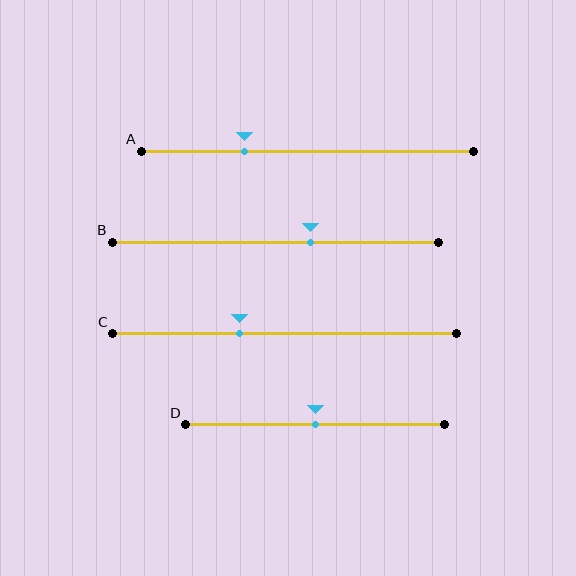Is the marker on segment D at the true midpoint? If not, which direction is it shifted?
Yes, the marker on segment D is at the true midpoint.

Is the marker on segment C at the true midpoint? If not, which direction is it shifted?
No, the marker on segment C is shifted to the left by about 13% of the segment length.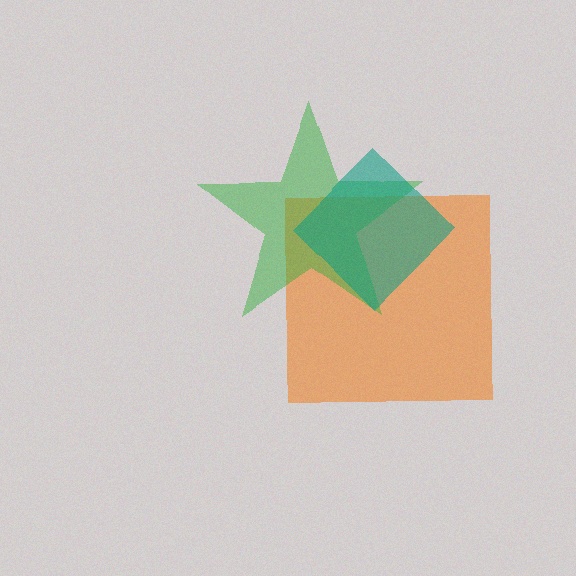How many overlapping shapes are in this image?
There are 3 overlapping shapes in the image.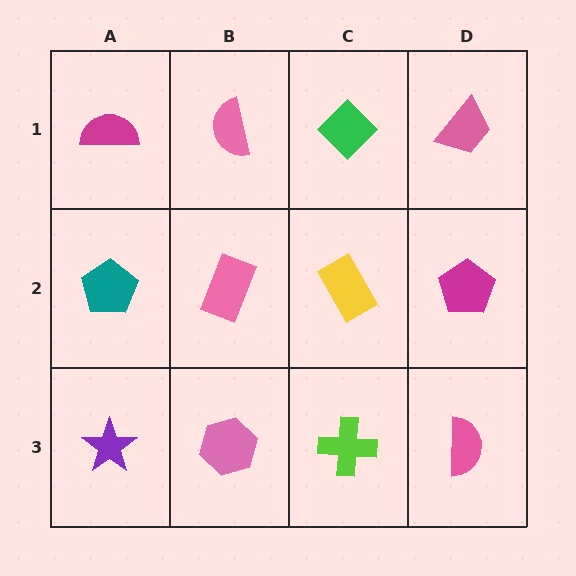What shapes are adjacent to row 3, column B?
A pink rectangle (row 2, column B), a purple star (row 3, column A), a lime cross (row 3, column C).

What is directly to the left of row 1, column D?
A green diamond.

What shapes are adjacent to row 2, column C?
A green diamond (row 1, column C), a lime cross (row 3, column C), a pink rectangle (row 2, column B), a magenta pentagon (row 2, column D).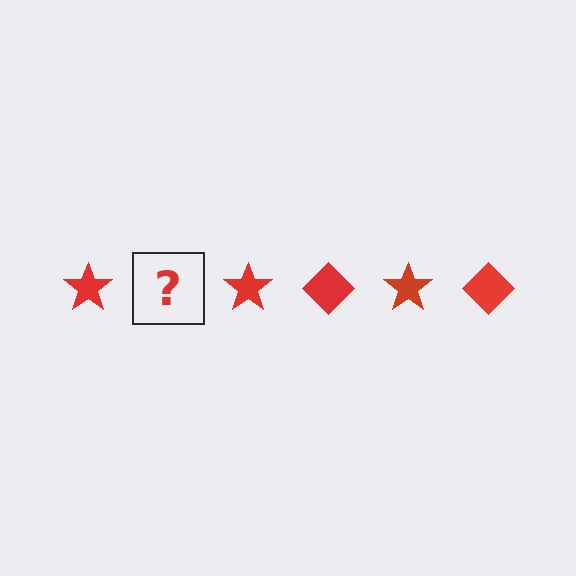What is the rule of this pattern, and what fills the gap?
The rule is that the pattern cycles through star, diamond shapes in red. The gap should be filled with a red diamond.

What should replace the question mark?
The question mark should be replaced with a red diamond.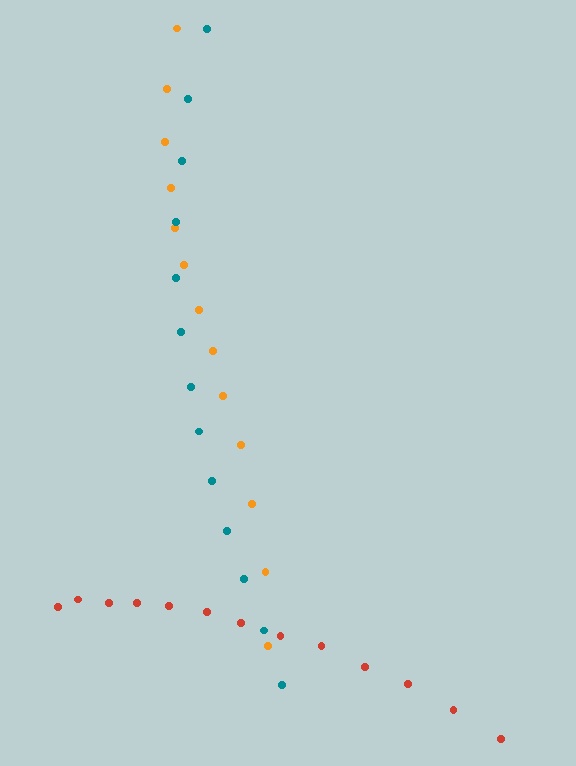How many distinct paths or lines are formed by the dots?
There are 3 distinct paths.